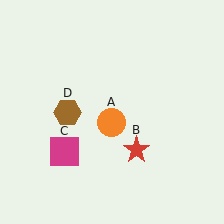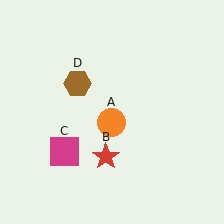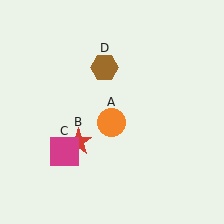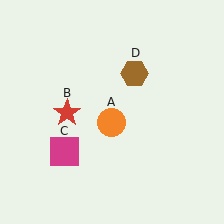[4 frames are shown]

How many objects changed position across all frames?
2 objects changed position: red star (object B), brown hexagon (object D).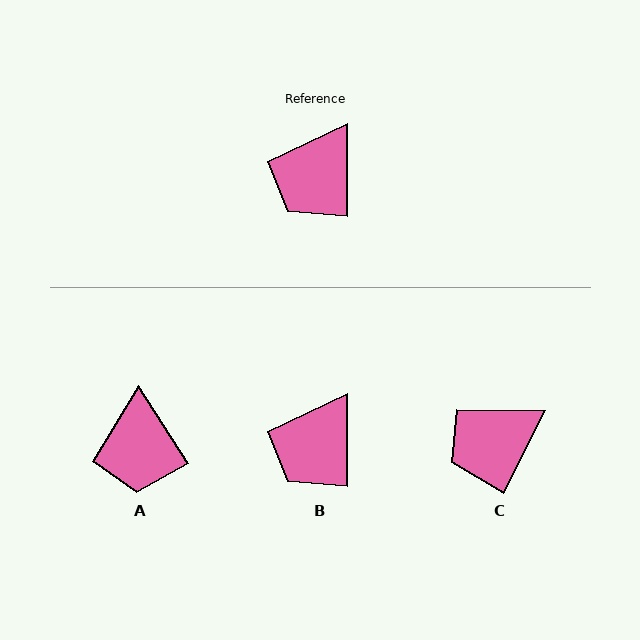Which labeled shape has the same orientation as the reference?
B.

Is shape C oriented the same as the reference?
No, it is off by about 26 degrees.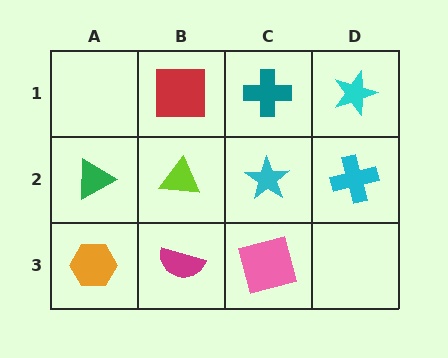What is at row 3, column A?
An orange hexagon.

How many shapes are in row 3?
3 shapes.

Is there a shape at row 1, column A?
No, that cell is empty.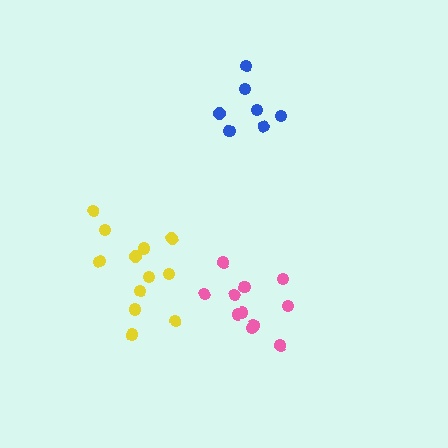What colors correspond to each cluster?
The clusters are colored: pink, yellow, blue.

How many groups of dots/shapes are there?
There are 3 groups.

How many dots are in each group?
Group 1: 11 dots, Group 2: 12 dots, Group 3: 7 dots (30 total).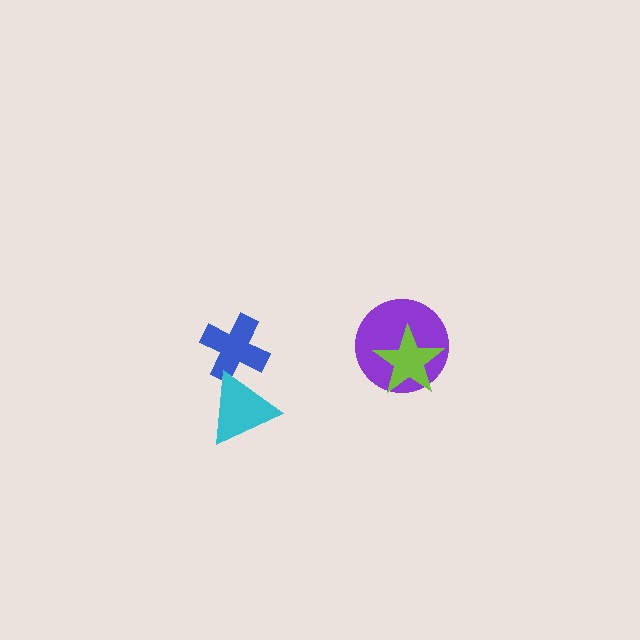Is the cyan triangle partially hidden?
No, no other shape covers it.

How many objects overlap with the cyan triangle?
1 object overlaps with the cyan triangle.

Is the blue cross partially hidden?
Yes, it is partially covered by another shape.